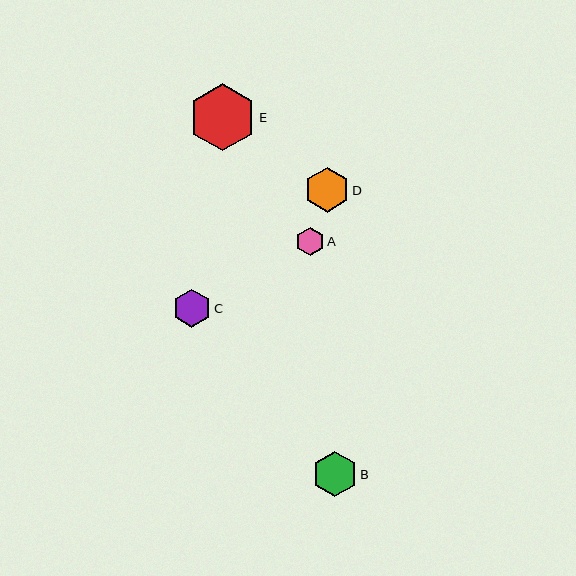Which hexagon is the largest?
Hexagon E is the largest with a size of approximately 67 pixels.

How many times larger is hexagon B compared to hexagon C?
Hexagon B is approximately 1.2 times the size of hexagon C.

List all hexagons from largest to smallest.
From largest to smallest: E, B, D, C, A.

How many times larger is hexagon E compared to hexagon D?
Hexagon E is approximately 1.5 times the size of hexagon D.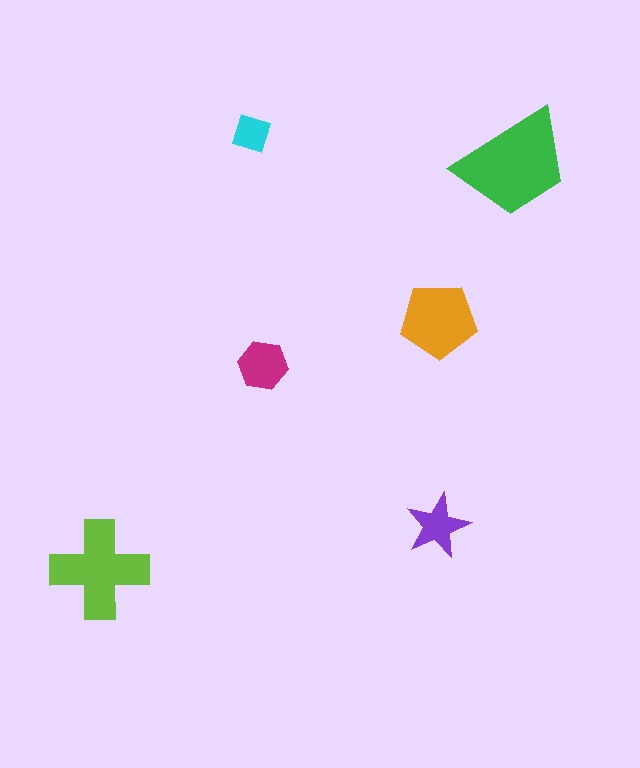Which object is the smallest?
The cyan diamond.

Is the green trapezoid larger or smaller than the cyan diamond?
Larger.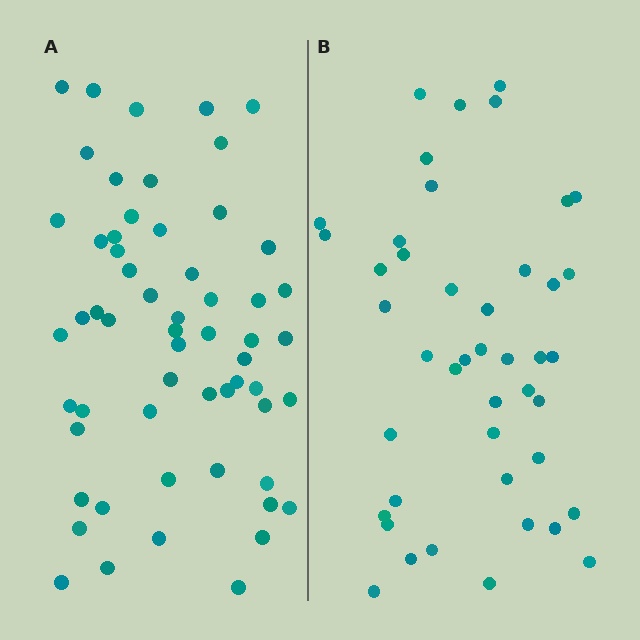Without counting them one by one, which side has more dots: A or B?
Region A (the left region) has more dots.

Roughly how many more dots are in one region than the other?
Region A has approximately 15 more dots than region B.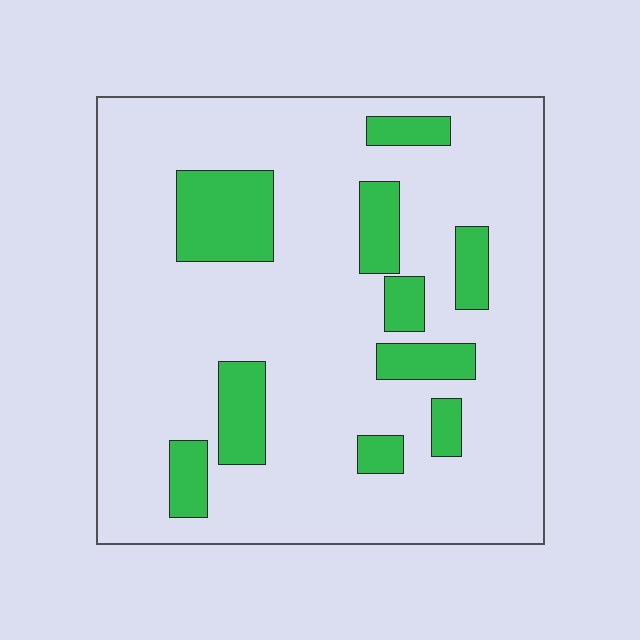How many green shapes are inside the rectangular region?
10.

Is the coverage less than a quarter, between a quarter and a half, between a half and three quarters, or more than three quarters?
Less than a quarter.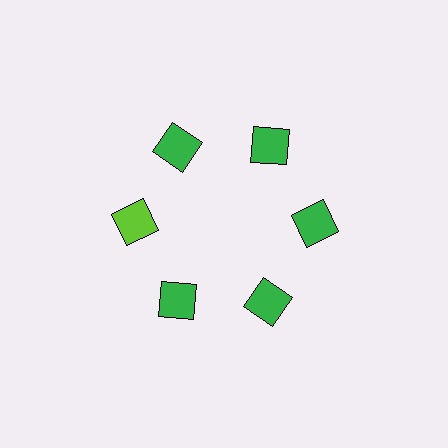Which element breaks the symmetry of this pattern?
The lime square at roughly the 9 o'clock position breaks the symmetry. All other shapes are green squares.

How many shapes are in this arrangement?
There are 6 shapes arranged in a ring pattern.